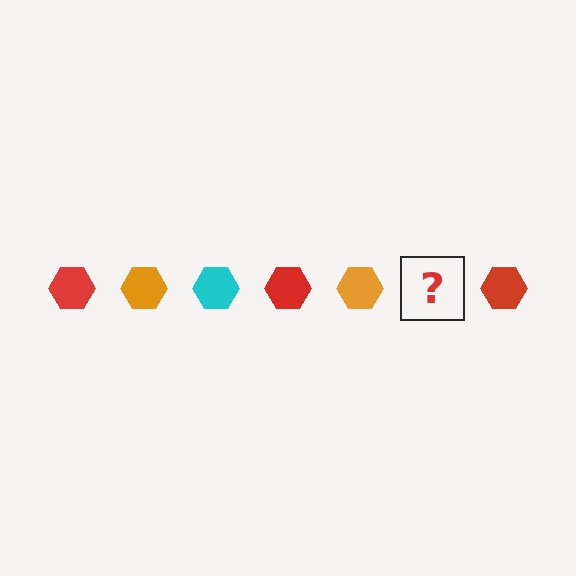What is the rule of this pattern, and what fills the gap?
The rule is that the pattern cycles through red, orange, cyan hexagons. The gap should be filled with a cyan hexagon.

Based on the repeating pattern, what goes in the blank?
The blank should be a cyan hexagon.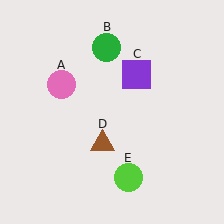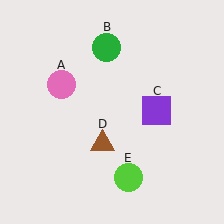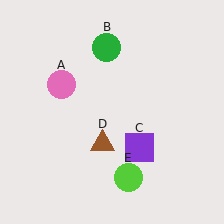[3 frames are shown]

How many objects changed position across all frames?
1 object changed position: purple square (object C).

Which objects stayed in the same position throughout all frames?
Pink circle (object A) and green circle (object B) and brown triangle (object D) and lime circle (object E) remained stationary.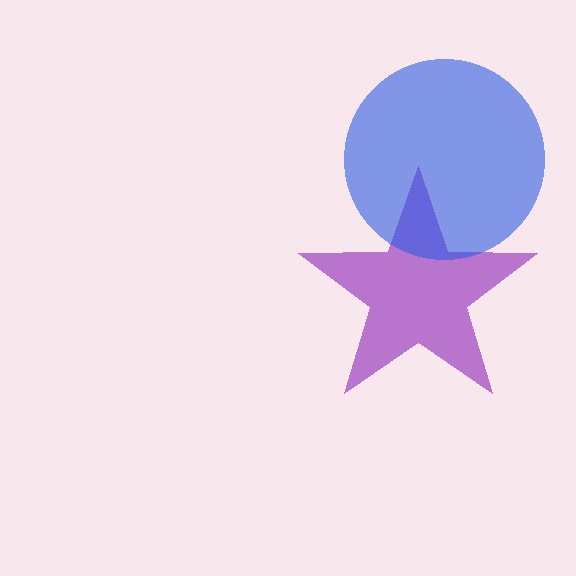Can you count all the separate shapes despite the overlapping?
Yes, there are 2 separate shapes.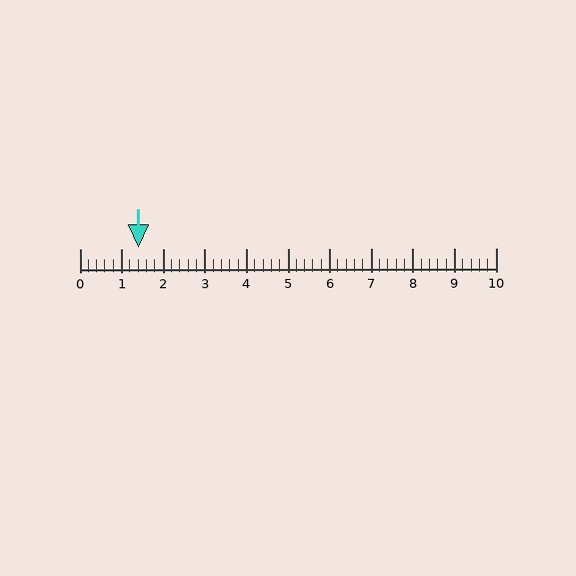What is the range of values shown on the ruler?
The ruler shows values from 0 to 10.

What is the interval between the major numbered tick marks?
The major tick marks are spaced 1 units apart.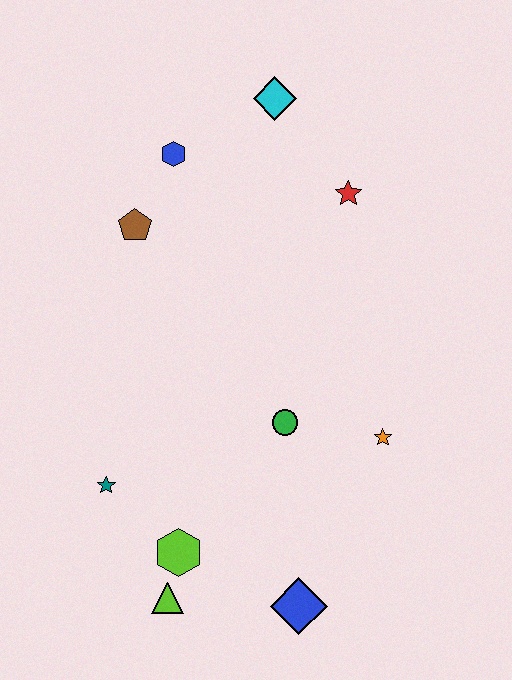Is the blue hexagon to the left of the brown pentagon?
No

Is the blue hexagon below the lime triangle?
No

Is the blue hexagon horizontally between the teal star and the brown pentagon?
No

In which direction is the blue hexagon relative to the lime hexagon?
The blue hexagon is above the lime hexagon.